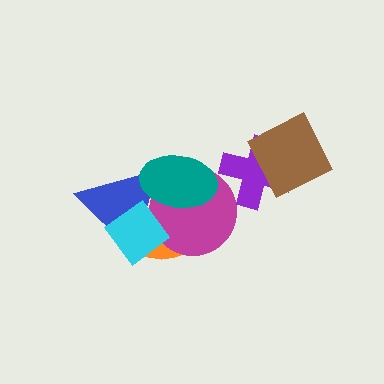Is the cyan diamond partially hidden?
No, no other shape covers it.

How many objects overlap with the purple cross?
1 object overlaps with the purple cross.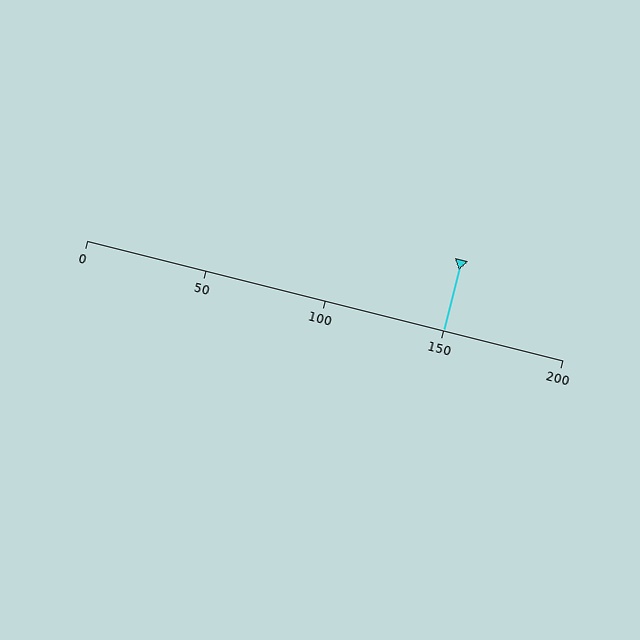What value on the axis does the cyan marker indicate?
The marker indicates approximately 150.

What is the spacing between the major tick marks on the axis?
The major ticks are spaced 50 apart.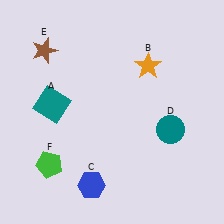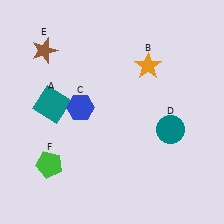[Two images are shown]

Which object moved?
The blue hexagon (C) moved up.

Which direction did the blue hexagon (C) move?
The blue hexagon (C) moved up.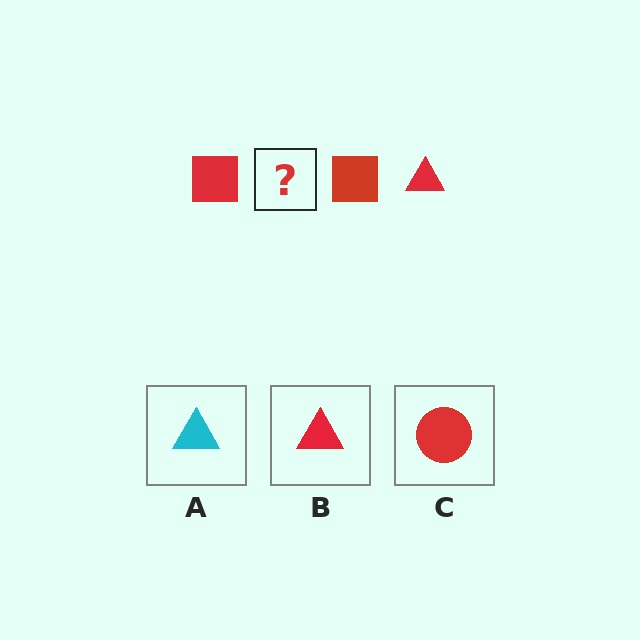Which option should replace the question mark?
Option B.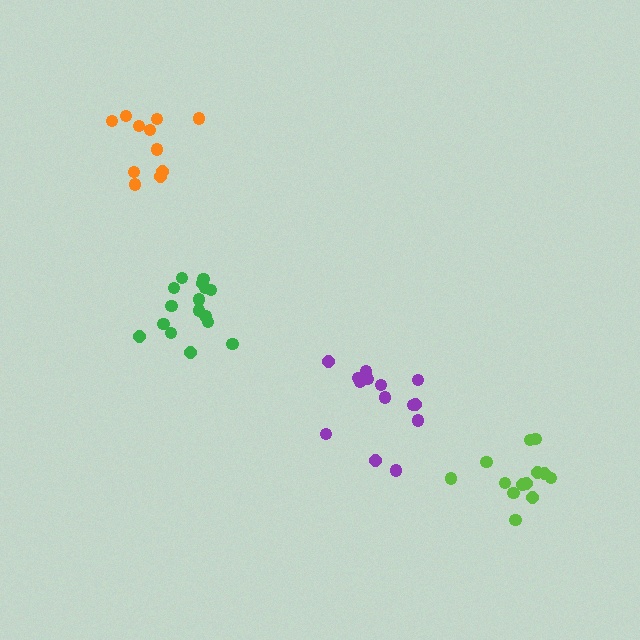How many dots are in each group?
Group 1: 14 dots, Group 2: 11 dots, Group 3: 16 dots, Group 4: 13 dots (54 total).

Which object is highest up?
The orange cluster is topmost.